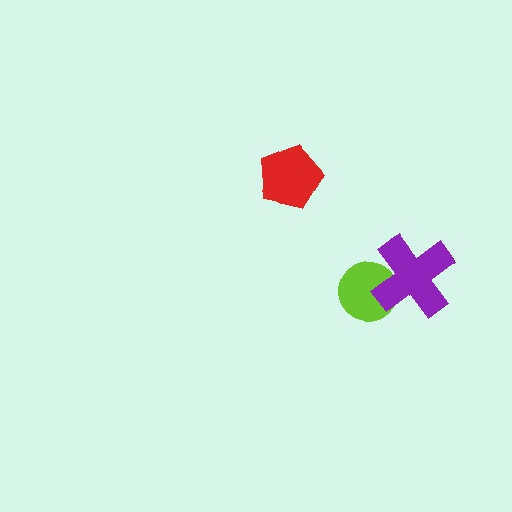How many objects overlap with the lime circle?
1 object overlaps with the lime circle.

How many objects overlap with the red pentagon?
0 objects overlap with the red pentagon.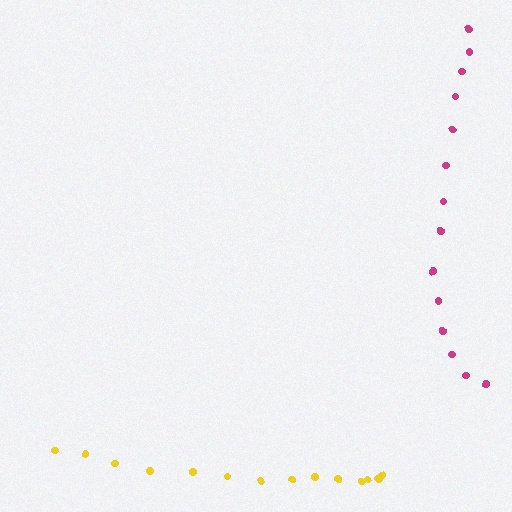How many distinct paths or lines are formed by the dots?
There are 2 distinct paths.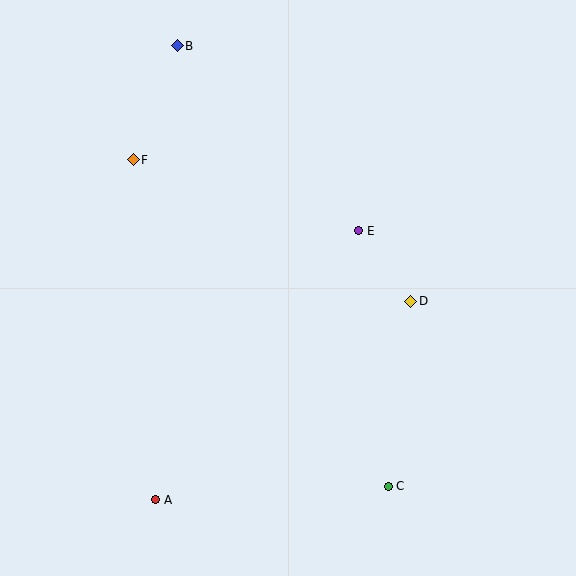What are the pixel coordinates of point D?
Point D is at (411, 301).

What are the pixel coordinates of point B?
Point B is at (177, 46).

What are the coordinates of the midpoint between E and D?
The midpoint between E and D is at (385, 266).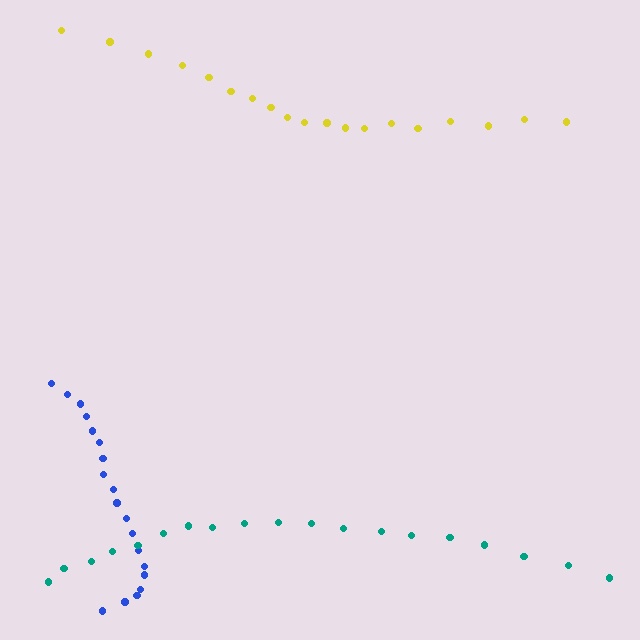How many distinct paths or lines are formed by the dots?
There are 3 distinct paths.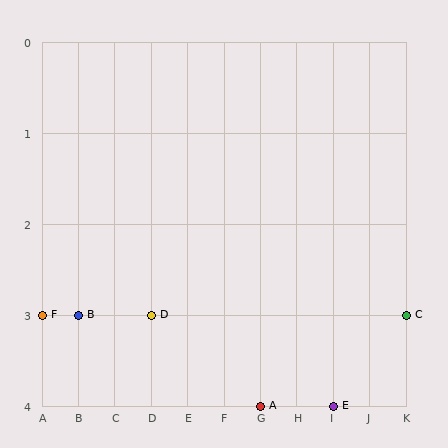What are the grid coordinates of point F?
Point F is at grid coordinates (A, 3).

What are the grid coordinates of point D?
Point D is at grid coordinates (D, 3).